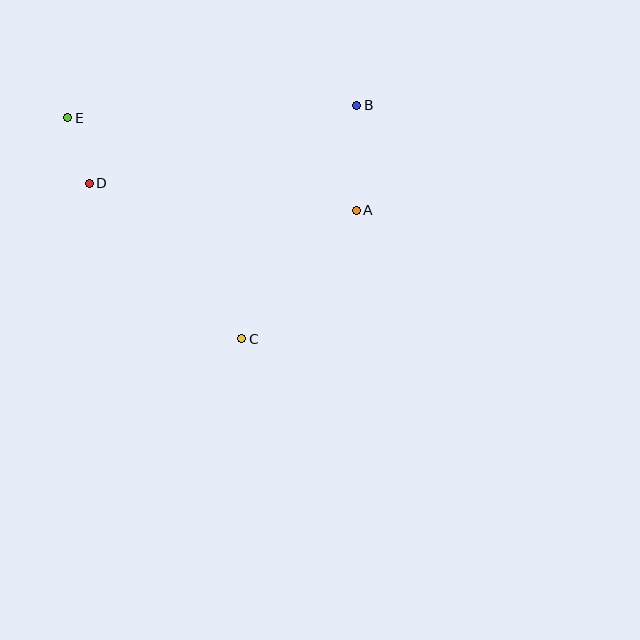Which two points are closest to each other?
Points D and E are closest to each other.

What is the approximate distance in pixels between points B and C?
The distance between B and C is approximately 260 pixels.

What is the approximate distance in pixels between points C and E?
The distance between C and E is approximately 281 pixels.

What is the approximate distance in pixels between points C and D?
The distance between C and D is approximately 218 pixels.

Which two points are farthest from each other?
Points A and E are farthest from each other.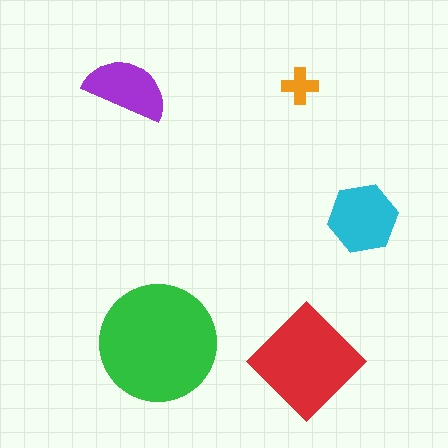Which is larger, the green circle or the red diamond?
The green circle.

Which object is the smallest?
The orange cross.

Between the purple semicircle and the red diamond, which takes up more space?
The red diamond.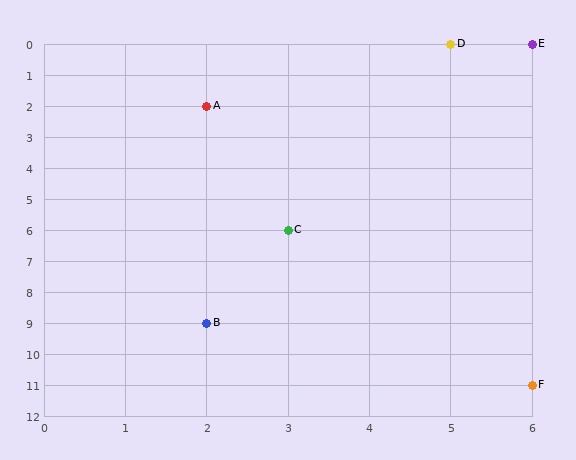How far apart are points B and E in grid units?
Points B and E are 4 columns and 9 rows apart (about 9.8 grid units diagonally).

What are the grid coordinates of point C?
Point C is at grid coordinates (3, 6).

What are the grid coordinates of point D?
Point D is at grid coordinates (5, 0).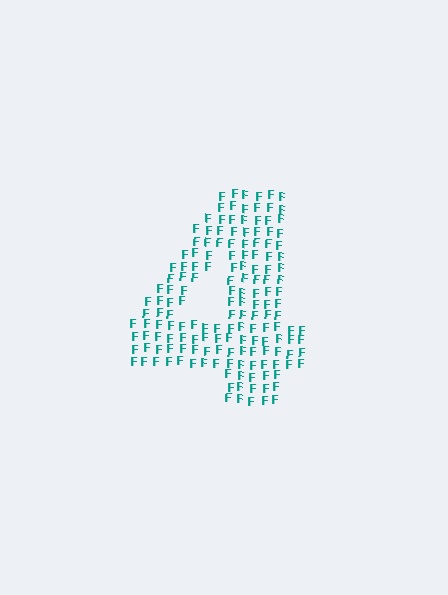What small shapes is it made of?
It is made of small letter F's.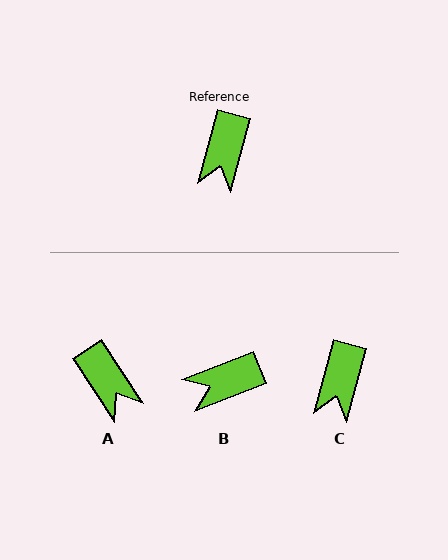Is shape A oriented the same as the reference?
No, it is off by about 48 degrees.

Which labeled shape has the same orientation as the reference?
C.